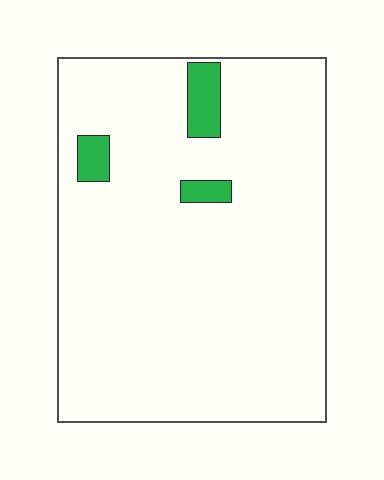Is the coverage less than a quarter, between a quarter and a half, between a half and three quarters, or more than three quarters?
Less than a quarter.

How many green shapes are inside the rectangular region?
3.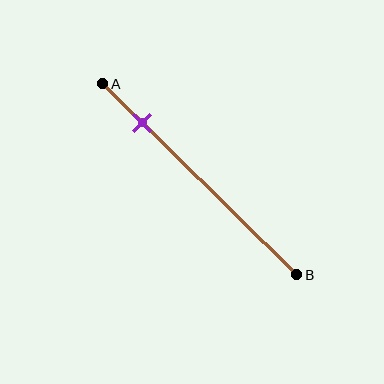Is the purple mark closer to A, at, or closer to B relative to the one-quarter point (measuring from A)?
The purple mark is closer to point A than the one-quarter point of segment AB.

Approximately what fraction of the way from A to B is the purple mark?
The purple mark is approximately 20% of the way from A to B.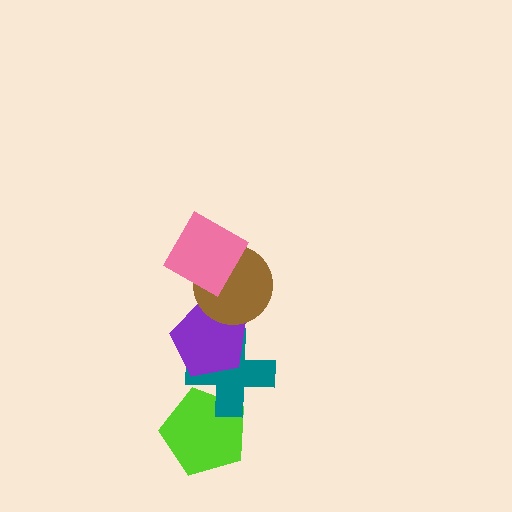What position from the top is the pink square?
The pink square is 1st from the top.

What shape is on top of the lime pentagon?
The teal cross is on top of the lime pentagon.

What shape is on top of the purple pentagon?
The brown circle is on top of the purple pentagon.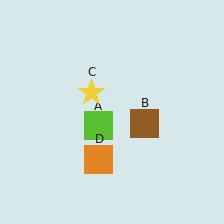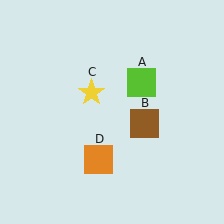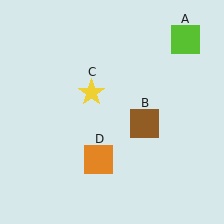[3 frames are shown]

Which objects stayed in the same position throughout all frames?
Brown square (object B) and yellow star (object C) and orange square (object D) remained stationary.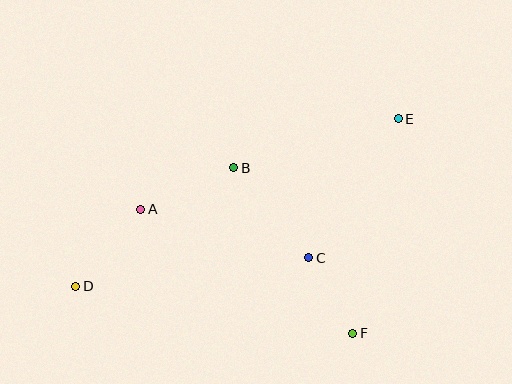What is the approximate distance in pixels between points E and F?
The distance between E and F is approximately 219 pixels.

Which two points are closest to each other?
Points C and F are closest to each other.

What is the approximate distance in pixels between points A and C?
The distance between A and C is approximately 175 pixels.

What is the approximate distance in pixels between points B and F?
The distance between B and F is approximately 204 pixels.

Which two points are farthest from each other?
Points D and E are farthest from each other.